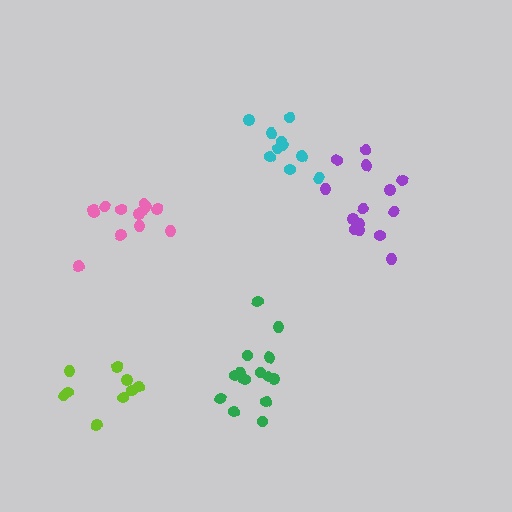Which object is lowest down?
The lime cluster is bottommost.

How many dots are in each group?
Group 1: 14 dots, Group 2: 15 dots, Group 3: 13 dots, Group 4: 10 dots, Group 5: 9 dots (61 total).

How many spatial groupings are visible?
There are 5 spatial groupings.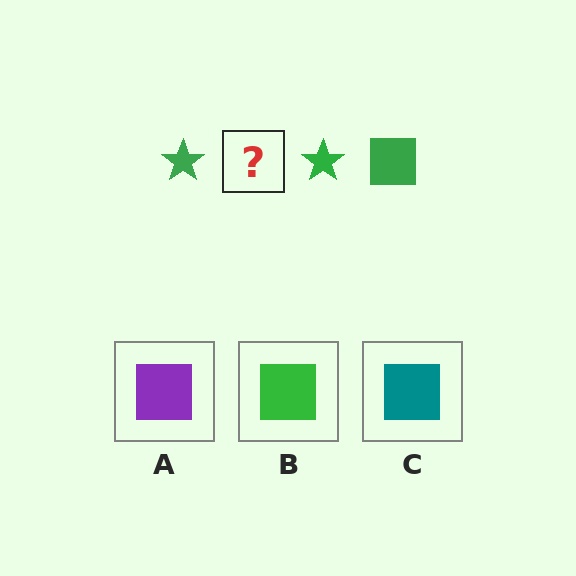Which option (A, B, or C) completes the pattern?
B.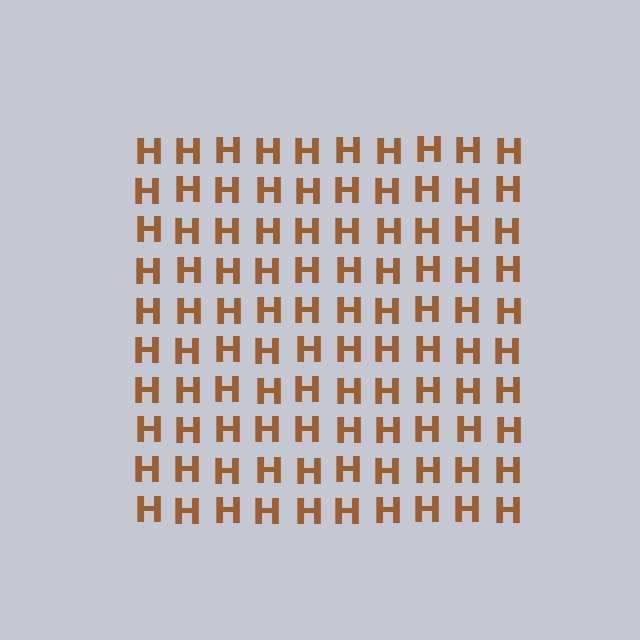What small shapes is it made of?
It is made of small letter H's.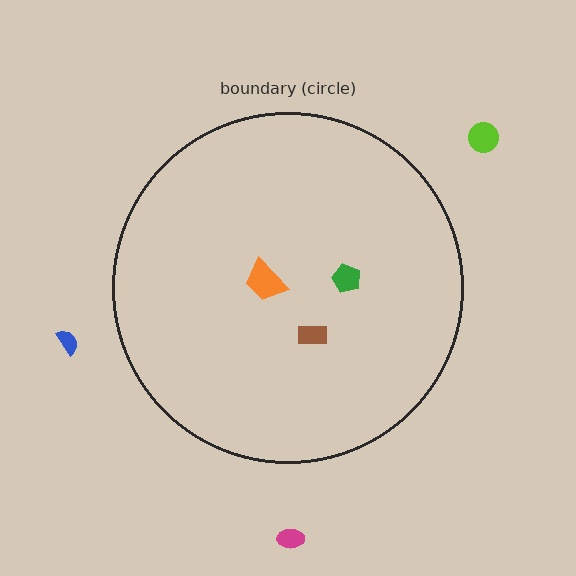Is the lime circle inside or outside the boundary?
Outside.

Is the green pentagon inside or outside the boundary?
Inside.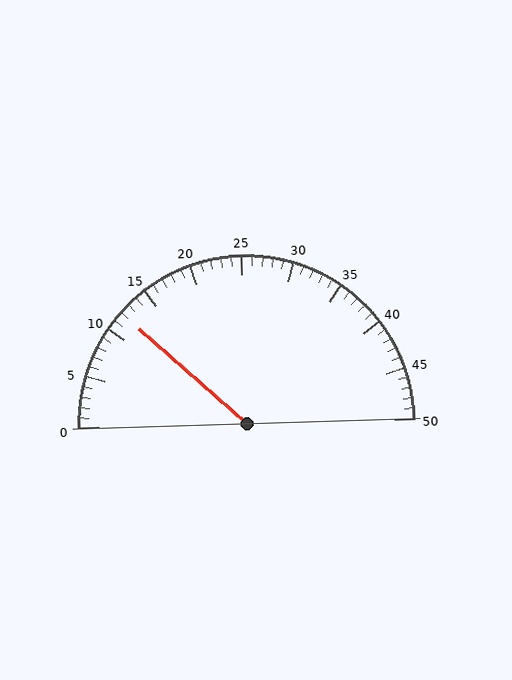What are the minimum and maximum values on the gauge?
The gauge ranges from 0 to 50.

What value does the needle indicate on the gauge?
The needle indicates approximately 12.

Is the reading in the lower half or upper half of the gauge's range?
The reading is in the lower half of the range (0 to 50).